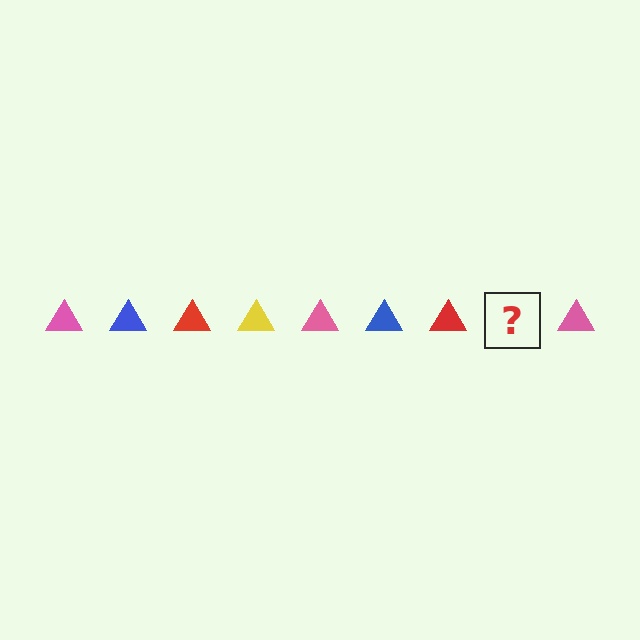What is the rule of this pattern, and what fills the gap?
The rule is that the pattern cycles through pink, blue, red, yellow triangles. The gap should be filled with a yellow triangle.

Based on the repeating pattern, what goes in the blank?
The blank should be a yellow triangle.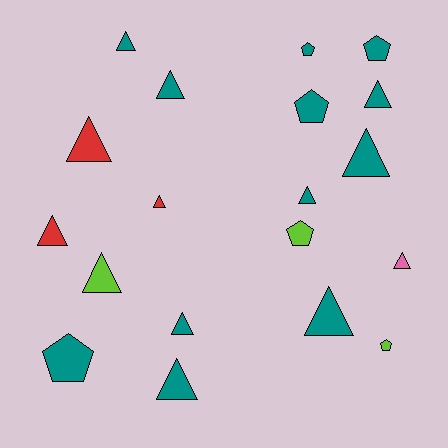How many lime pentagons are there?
There are 2 lime pentagons.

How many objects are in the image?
There are 19 objects.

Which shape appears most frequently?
Triangle, with 13 objects.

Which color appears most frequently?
Teal, with 12 objects.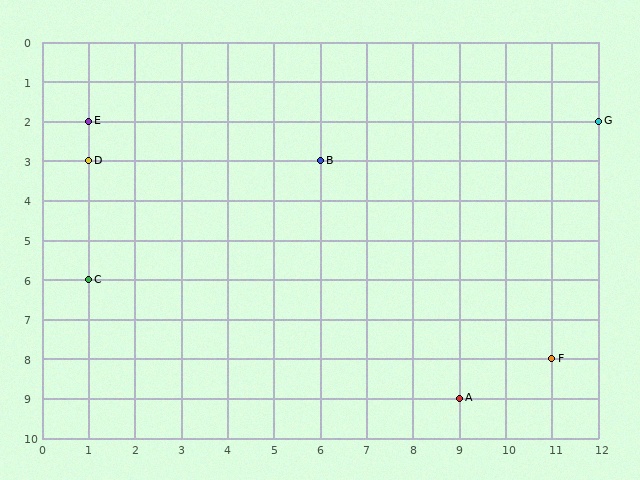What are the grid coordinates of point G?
Point G is at grid coordinates (12, 2).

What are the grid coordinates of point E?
Point E is at grid coordinates (1, 2).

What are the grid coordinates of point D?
Point D is at grid coordinates (1, 3).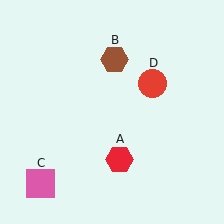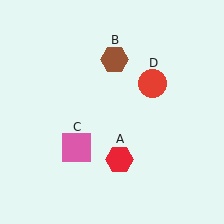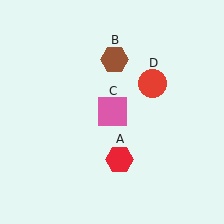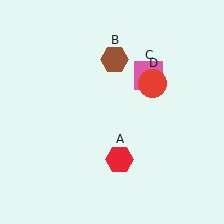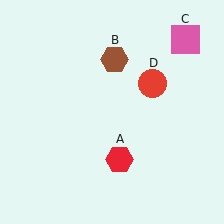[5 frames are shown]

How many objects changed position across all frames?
1 object changed position: pink square (object C).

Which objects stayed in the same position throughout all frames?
Red hexagon (object A) and brown hexagon (object B) and red circle (object D) remained stationary.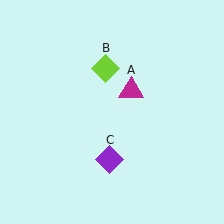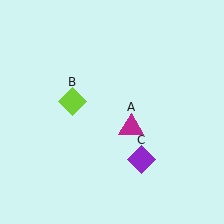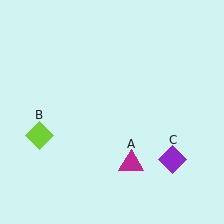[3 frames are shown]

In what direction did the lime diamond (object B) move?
The lime diamond (object B) moved down and to the left.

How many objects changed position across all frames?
3 objects changed position: magenta triangle (object A), lime diamond (object B), purple diamond (object C).